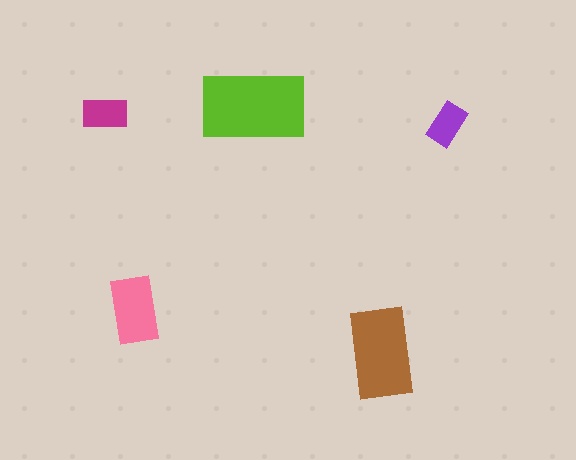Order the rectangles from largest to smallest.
the lime one, the brown one, the pink one, the magenta one, the purple one.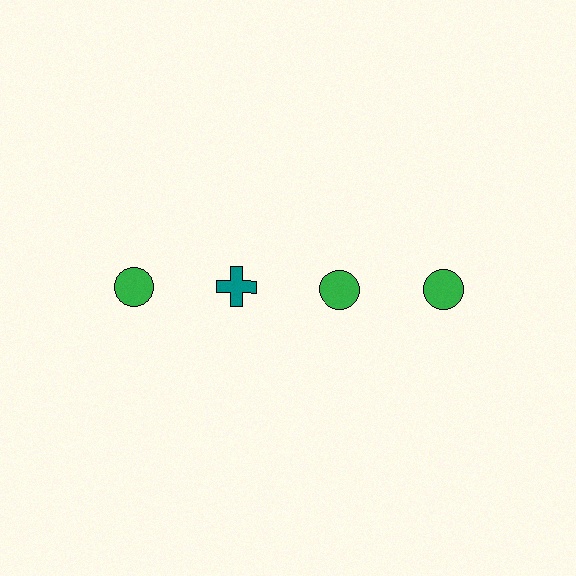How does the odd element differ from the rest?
It differs in both color (teal instead of green) and shape (cross instead of circle).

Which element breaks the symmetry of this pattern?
The teal cross in the top row, second from left column breaks the symmetry. All other shapes are green circles.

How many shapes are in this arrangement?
There are 4 shapes arranged in a grid pattern.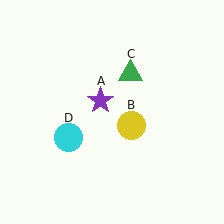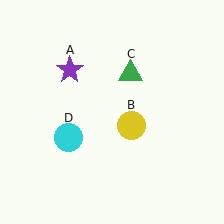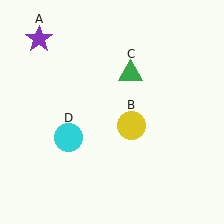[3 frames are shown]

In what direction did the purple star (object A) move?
The purple star (object A) moved up and to the left.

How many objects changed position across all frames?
1 object changed position: purple star (object A).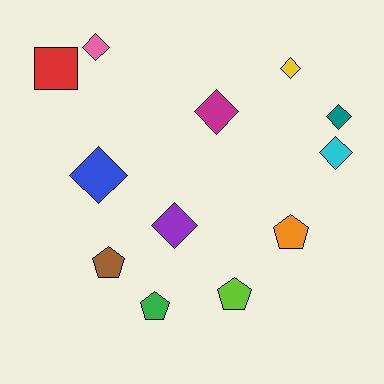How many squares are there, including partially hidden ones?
There is 1 square.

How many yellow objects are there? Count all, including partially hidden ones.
There is 1 yellow object.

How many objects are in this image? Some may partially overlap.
There are 12 objects.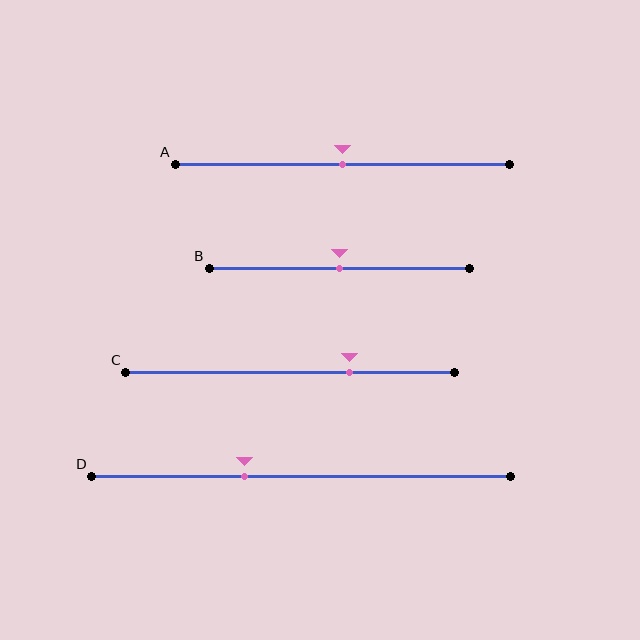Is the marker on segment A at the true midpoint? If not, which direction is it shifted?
Yes, the marker on segment A is at the true midpoint.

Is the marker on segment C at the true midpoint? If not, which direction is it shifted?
No, the marker on segment C is shifted to the right by about 18% of the segment length.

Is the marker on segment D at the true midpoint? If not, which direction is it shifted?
No, the marker on segment D is shifted to the left by about 13% of the segment length.